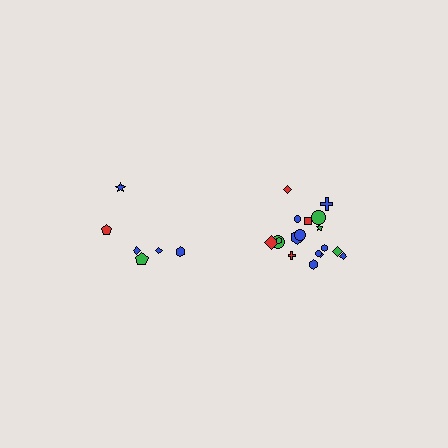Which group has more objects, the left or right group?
The right group.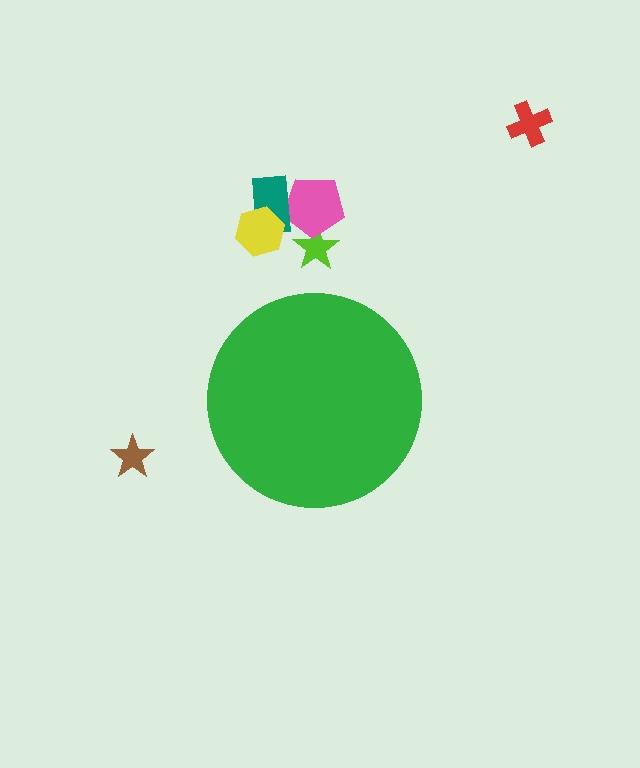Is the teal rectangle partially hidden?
No, the teal rectangle is fully visible.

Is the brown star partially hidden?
No, the brown star is fully visible.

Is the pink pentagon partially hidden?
No, the pink pentagon is fully visible.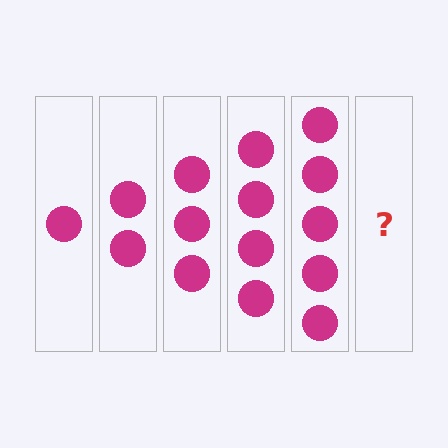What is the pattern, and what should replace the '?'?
The pattern is that each step adds one more circle. The '?' should be 6 circles.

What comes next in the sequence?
The next element should be 6 circles.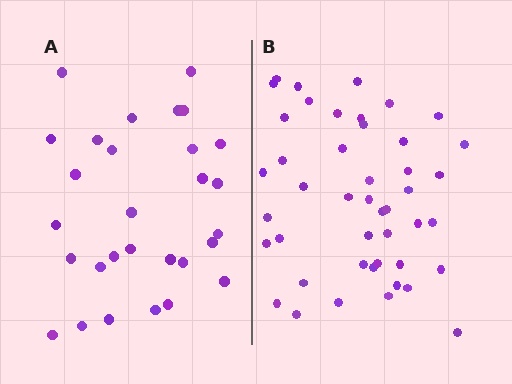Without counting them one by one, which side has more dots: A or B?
Region B (the right region) has more dots.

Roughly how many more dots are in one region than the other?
Region B has approximately 15 more dots than region A.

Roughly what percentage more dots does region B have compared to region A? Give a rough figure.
About 55% more.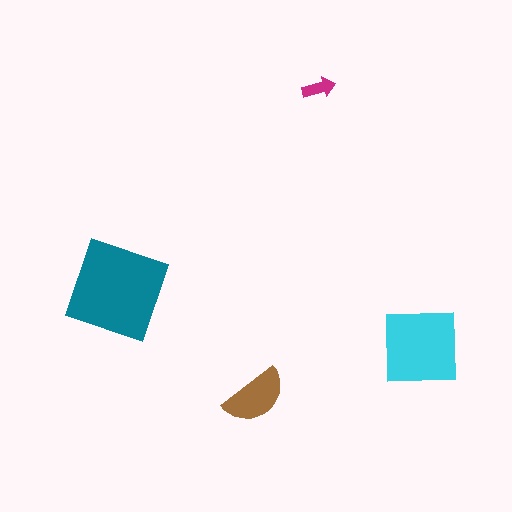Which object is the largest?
The teal square.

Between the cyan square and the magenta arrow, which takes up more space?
The cyan square.